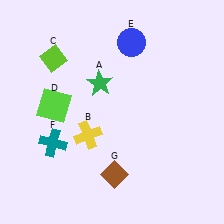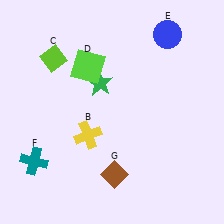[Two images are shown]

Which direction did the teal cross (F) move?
The teal cross (F) moved left.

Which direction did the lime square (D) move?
The lime square (D) moved up.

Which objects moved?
The objects that moved are: the lime square (D), the blue circle (E), the teal cross (F).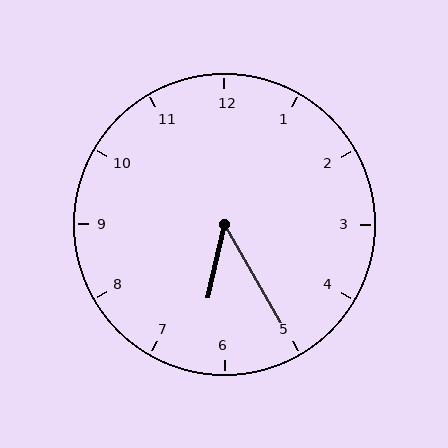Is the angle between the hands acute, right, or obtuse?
It is acute.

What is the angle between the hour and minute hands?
Approximately 42 degrees.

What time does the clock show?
6:25.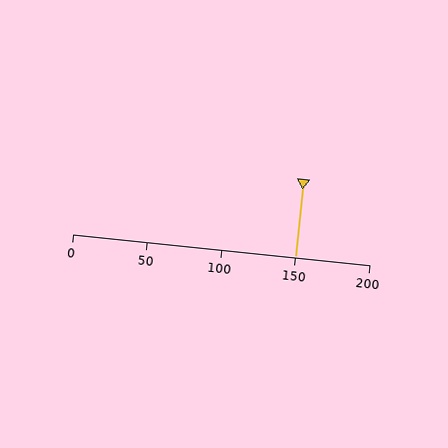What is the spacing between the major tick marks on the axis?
The major ticks are spaced 50 apart.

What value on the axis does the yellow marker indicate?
The marker indicates approximately 150.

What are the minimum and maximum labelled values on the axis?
The axis runs from 0 to 200.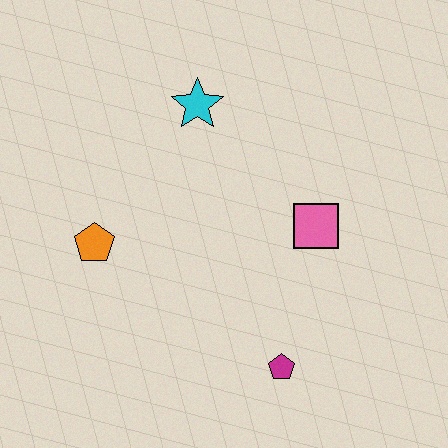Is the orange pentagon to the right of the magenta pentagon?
No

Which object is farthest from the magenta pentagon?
The cyan star is farthest from the magenta pentagon.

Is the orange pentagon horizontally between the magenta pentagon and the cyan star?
No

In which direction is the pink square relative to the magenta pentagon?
The pink square is above the magenta pentagon.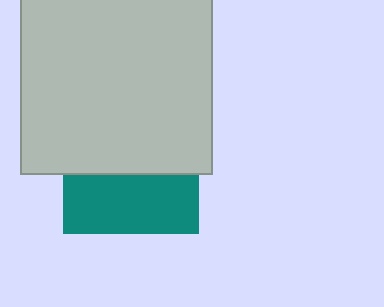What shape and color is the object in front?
The object in front is a light gray square.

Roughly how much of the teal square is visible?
A small part of it is visible (roughly 43%).